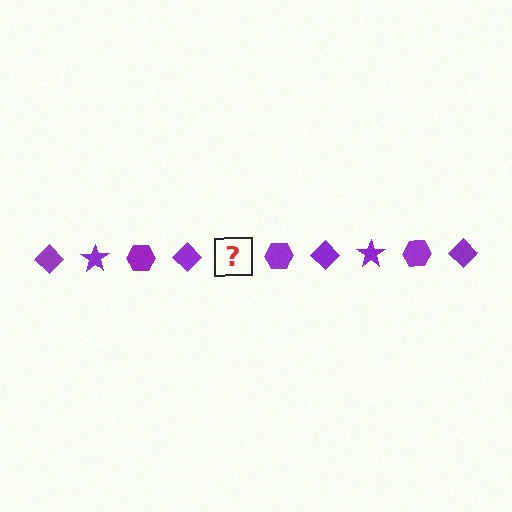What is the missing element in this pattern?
The missing element is a purple star.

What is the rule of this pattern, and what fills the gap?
The rule is that the pattern cycles through diamond, star, hexagon shapes in purple. The gap should be filled with a purple star.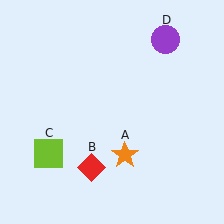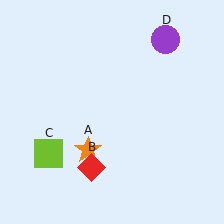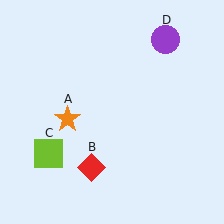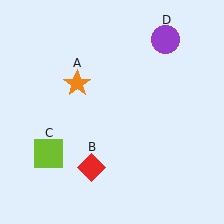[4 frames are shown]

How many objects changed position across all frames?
1 object changed position: orange star (object A).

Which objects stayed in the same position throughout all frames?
Red diamond (object B) and lime square (object C) and purple circle (object D) remained stationary.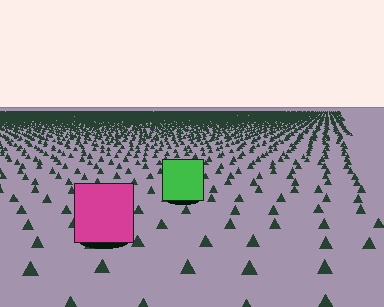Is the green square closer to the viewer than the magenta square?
No. The magenta square is closer — you can tell from the texture gradient: the ground texture is coarser near it.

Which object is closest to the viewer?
The magenta square is closest. The texture marks near it are larger and more spread out.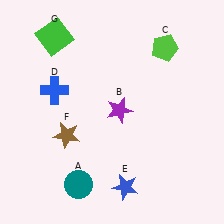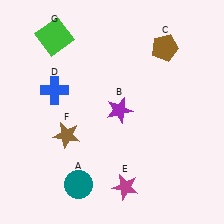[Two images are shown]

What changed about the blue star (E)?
In Image 1, E is blue. In Image 2, it changed to magenta.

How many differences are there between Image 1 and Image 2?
There are 2 differences between the two images.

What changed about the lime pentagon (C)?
In Image 1, C is lime. In Image 2, it changed to brown.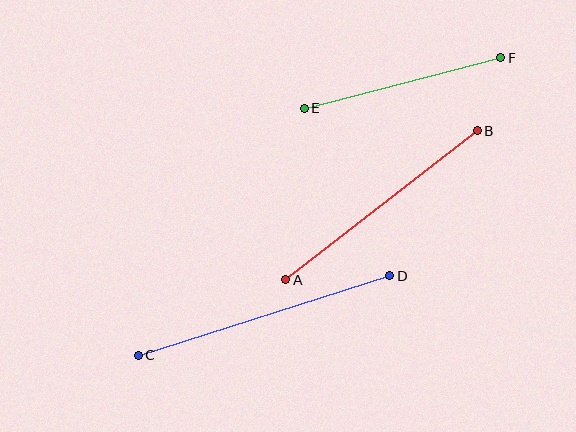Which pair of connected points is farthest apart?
Points C and D are farthest apart.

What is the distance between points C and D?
The distance is approximately 264 pixels.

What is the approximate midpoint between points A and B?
The midpoint is at approximately (381, 205) pixels.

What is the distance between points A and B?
The distance is approximately 242 pixels.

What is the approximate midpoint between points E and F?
The midpoint is at approximately (403, 83) pixels.